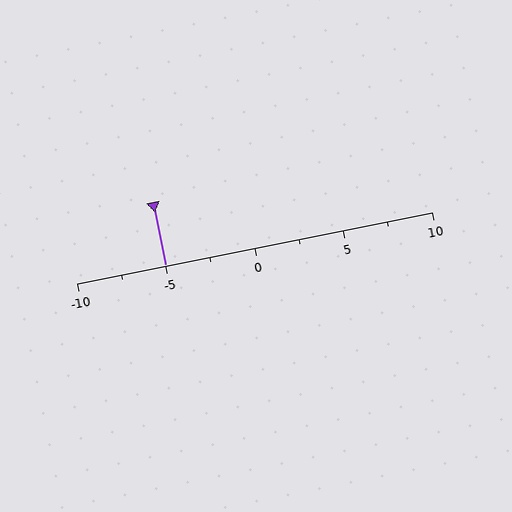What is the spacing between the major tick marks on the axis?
The major ticks are spaced 5 apart.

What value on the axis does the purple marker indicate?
The marker indicates approximately -5.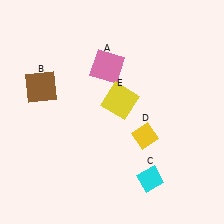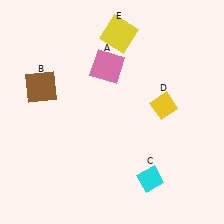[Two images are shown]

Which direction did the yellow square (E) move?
The yellow square (E) moved up.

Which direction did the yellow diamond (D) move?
The yellow diamond (D) moved up.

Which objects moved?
The objects that moved are: the yellow diamond (D), the yellow square (E).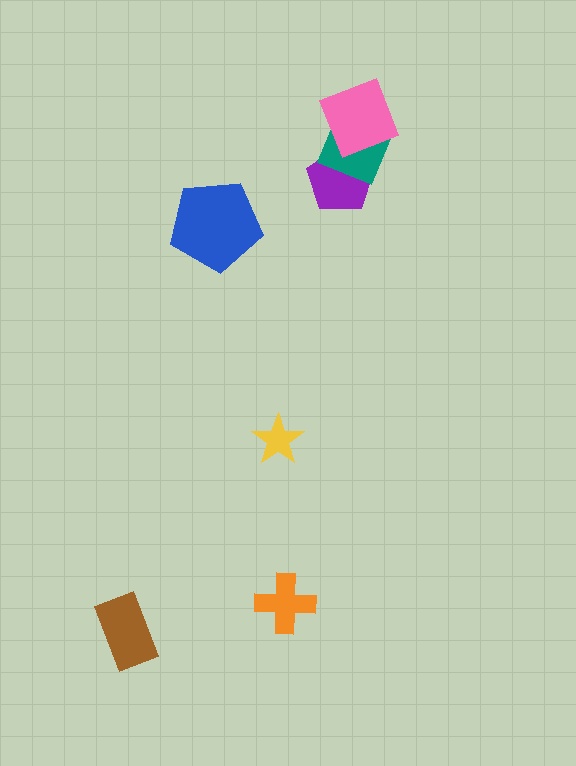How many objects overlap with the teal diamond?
2 objects overlap with the teal diamond.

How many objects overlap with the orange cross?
0 objects overlap with the orange cross.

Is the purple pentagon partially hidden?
Yes, it is partially covered by another shape.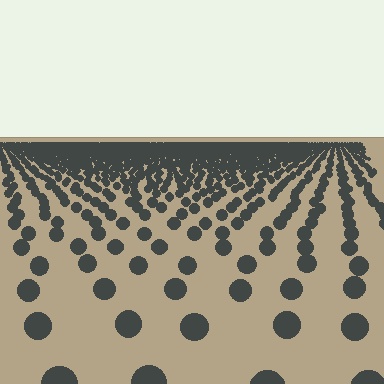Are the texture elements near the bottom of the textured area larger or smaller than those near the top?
Larger. Near the bottom, elements are closer to the viewer and appear at a bigger on-screen size.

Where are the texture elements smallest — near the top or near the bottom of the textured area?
Near the top.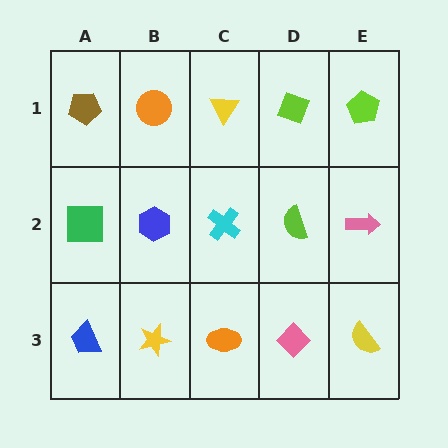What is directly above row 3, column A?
A green square.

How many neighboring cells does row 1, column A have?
2.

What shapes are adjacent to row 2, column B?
An orange circle (row 1, column B), a yellow star (row 3, column B), a green square (row 2, column A), a cyan cross (row 2, column C).